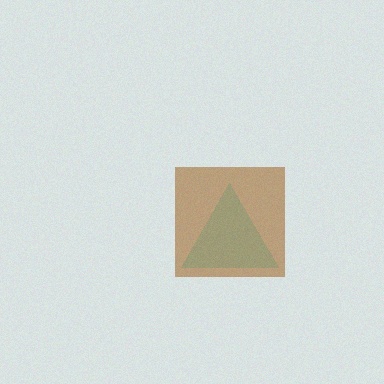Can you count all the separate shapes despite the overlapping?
Yes, there are 2 separate shapes.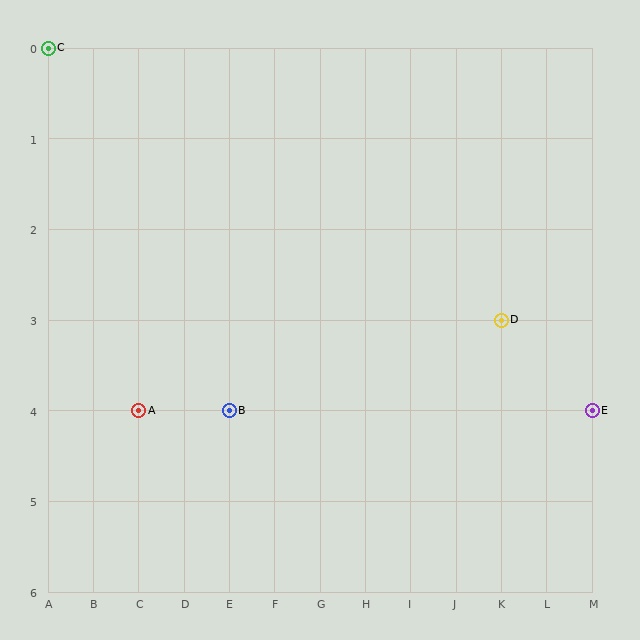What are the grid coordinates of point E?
Point E is at grid coordinates (M, 4).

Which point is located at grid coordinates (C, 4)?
Point A is at (C, 4).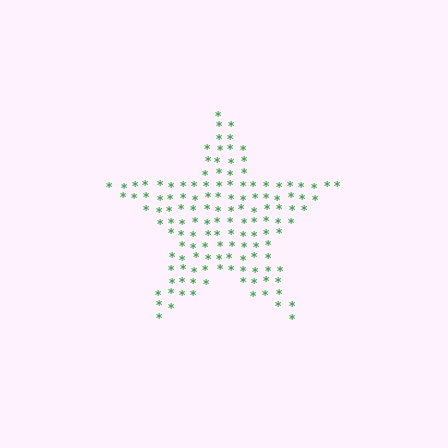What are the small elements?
The small elements are asterisks.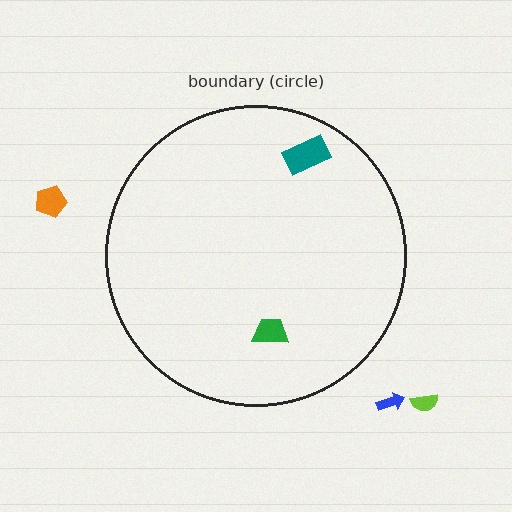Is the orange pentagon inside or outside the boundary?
Outside.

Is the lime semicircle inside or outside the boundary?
Outside.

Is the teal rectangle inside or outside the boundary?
Inside.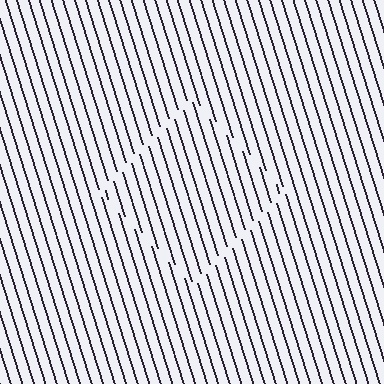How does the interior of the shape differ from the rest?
The interior of the shape contains the same grating, shifted by half a period — the contour is defined by the phase discontinuity where line-ends from the inner and outer gratings abut.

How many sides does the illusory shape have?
4 sides — the line-ends trace a square.